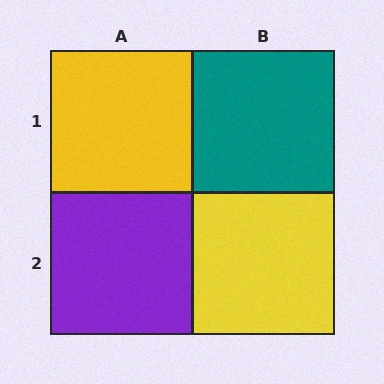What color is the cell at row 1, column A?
Yellow.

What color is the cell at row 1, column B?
Teal.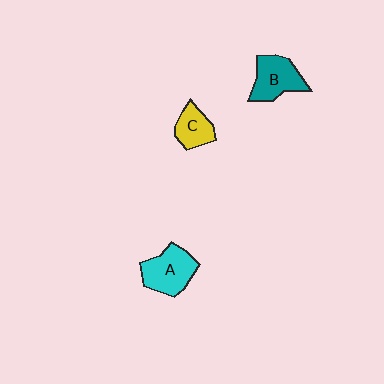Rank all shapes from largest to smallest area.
From largest to smallest: A (cyan), B (teal), C (yellow).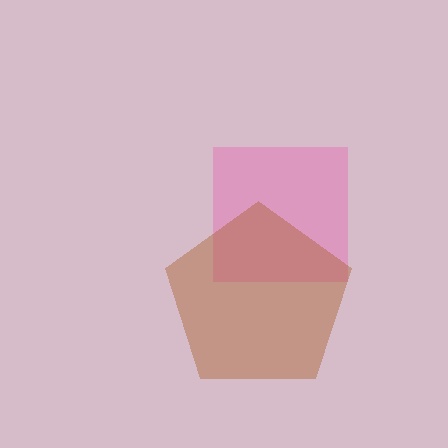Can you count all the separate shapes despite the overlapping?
Yes, there are 2 separate shapes.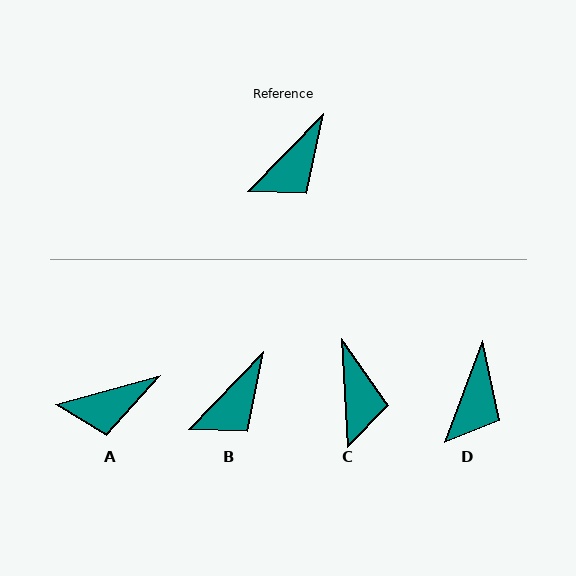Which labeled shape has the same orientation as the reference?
B.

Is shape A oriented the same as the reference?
No, it is off by about 31 degrees.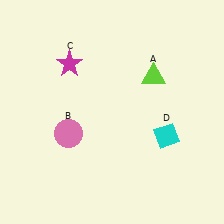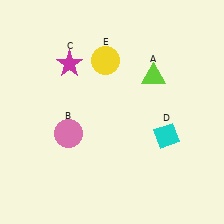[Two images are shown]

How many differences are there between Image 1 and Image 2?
There is 1 difference between the two images.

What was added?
A yellow circle (E) was added in Image 2.